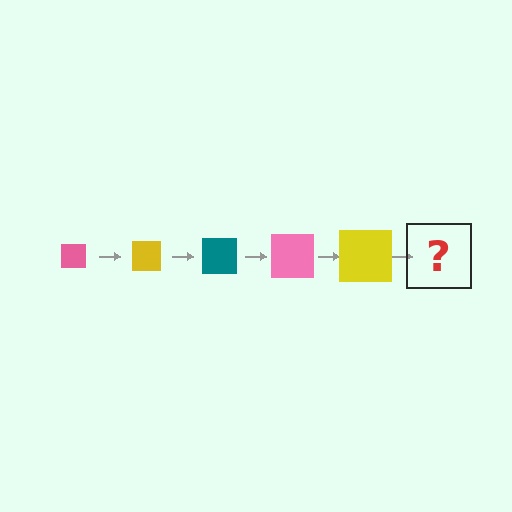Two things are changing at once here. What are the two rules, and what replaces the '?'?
The two rules are that the square grows larger each step and the color cycles through pink, yellow, and teal. The '?' should be a teal square, larger than the previous one.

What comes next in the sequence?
The next element should be a teal square, larger than the previous one.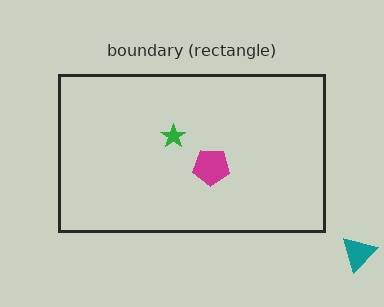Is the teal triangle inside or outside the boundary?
Outside.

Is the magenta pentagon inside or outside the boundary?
Inside.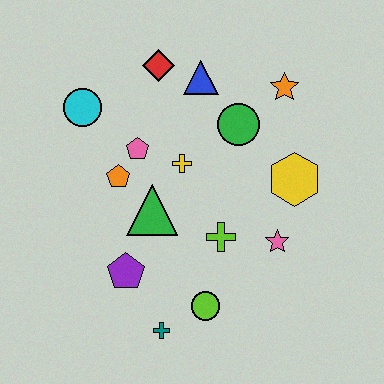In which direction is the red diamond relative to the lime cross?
The red diamond is above the lime cross.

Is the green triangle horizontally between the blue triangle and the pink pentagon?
Yes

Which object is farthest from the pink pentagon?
The teal cross is farthest from the pink pentagon.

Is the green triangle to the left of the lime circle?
Yes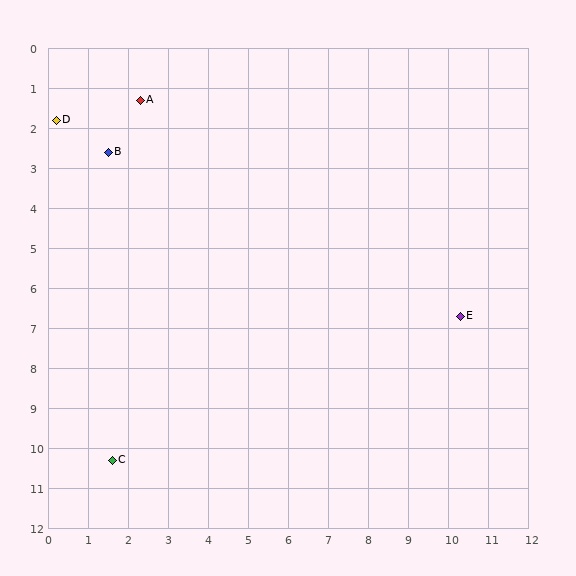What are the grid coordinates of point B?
Point B is at approximately (1.5, 2.6).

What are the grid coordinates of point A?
Point A is at approximately (2.3, 1.3).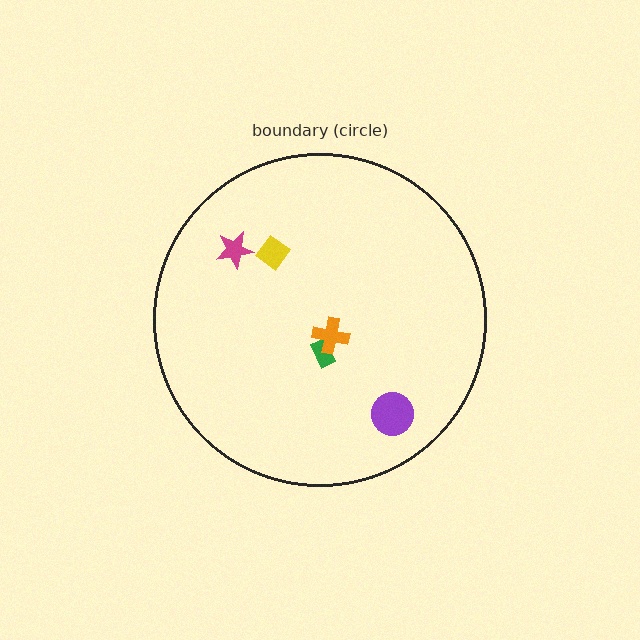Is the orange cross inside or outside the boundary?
Inside.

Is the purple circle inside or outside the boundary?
Inside.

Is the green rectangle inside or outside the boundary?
Inside.